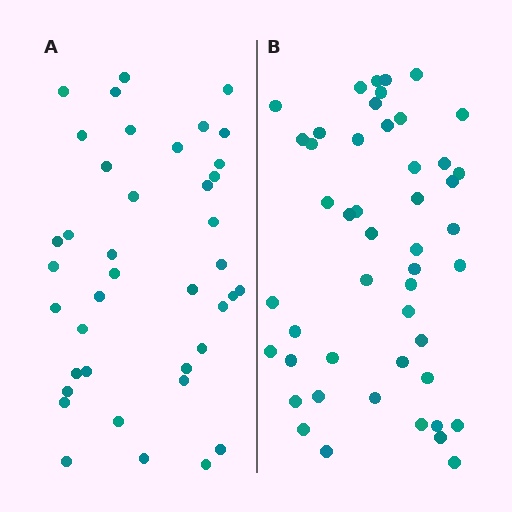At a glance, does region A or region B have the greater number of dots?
Region B (the right region) has more dots.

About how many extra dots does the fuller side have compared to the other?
Region B has roughly 8 or so more dots than region A.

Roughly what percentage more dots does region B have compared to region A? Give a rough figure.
About 20% more.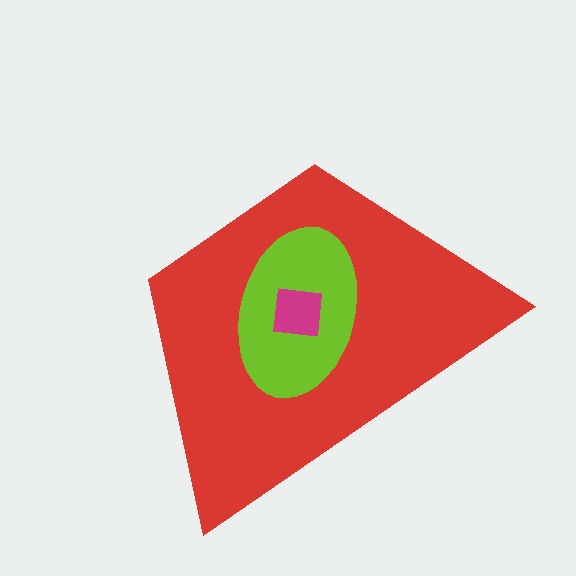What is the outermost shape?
The red trapezoid.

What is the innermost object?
The magenta square.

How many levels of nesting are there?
3.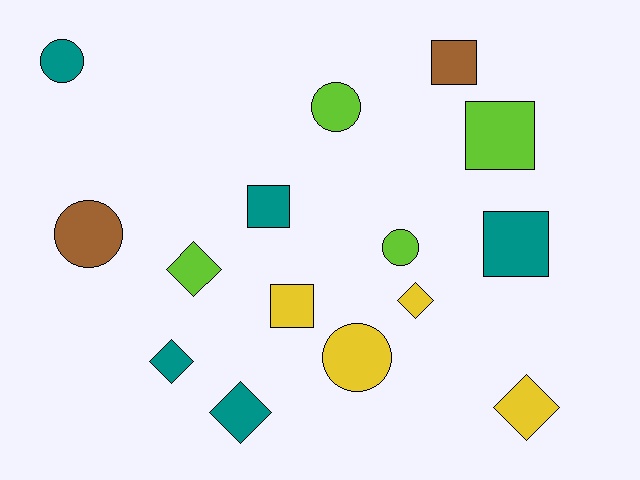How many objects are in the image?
There are 15 objects.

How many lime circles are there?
There are 2 lime circles.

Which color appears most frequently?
Teal, with 5 objects.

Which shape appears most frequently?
Circle, with 5 objects.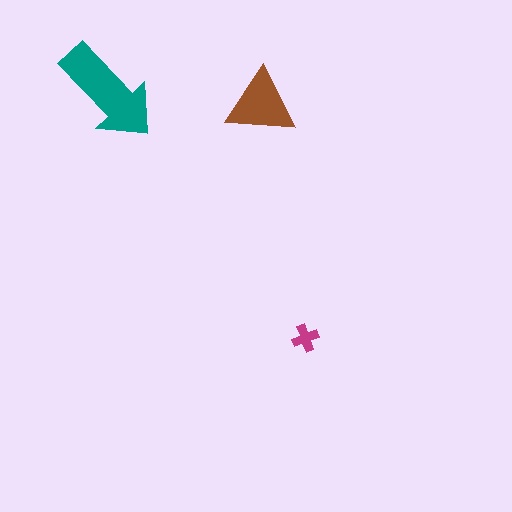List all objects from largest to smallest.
The teal arrow, the brown triangle, the magenta cross.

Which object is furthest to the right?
The magenta cross is rightmost.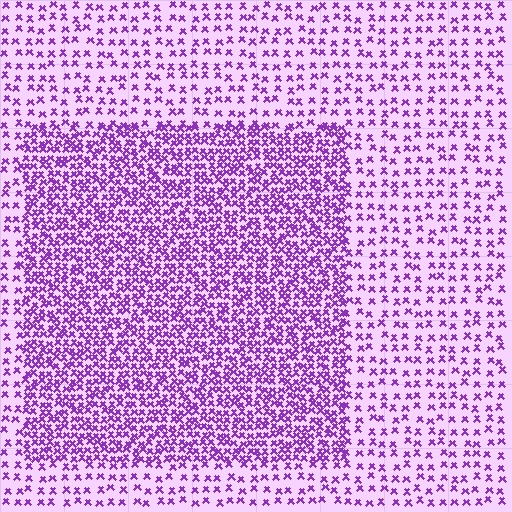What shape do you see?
I see a rectangle.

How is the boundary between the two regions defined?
The boundary is defined by a change in element density (approximately 2.3x ratio). All elements are the same color, size, and shape.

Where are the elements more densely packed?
The elements are more densely packed inside the rectangle boundary.